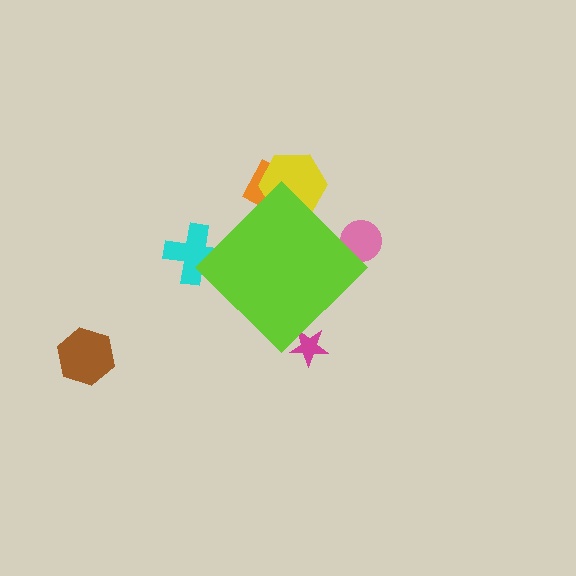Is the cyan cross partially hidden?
Yes, the cyan cross is partially hidden behind the lime diamond.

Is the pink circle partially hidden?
Yes, the pink circle is partially hidden behind the lime diamond.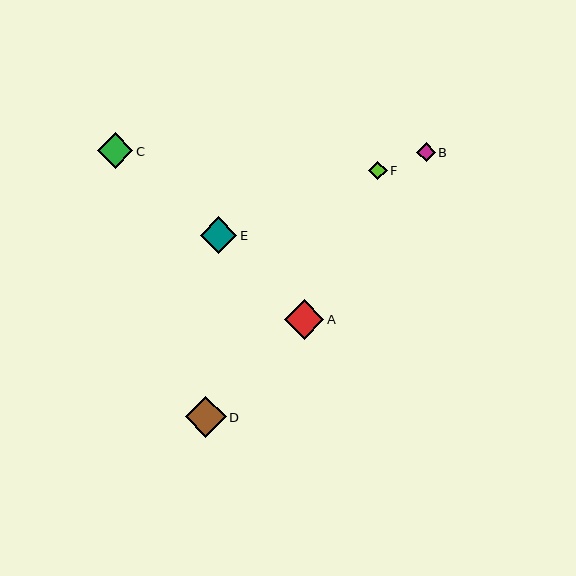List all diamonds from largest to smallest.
From largest to smallest: D, A, E, C, B, F.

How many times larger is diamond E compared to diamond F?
Diamond E is approximately 2.0 times the size of diamond F.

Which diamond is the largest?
Diamond D is the largest with a size of approximately 41 pixels.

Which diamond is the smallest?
Diamond F is the smallest with a size of approximately 18 pixels.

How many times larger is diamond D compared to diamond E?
Diamond D is approximately 1.1 times the size of diamond E.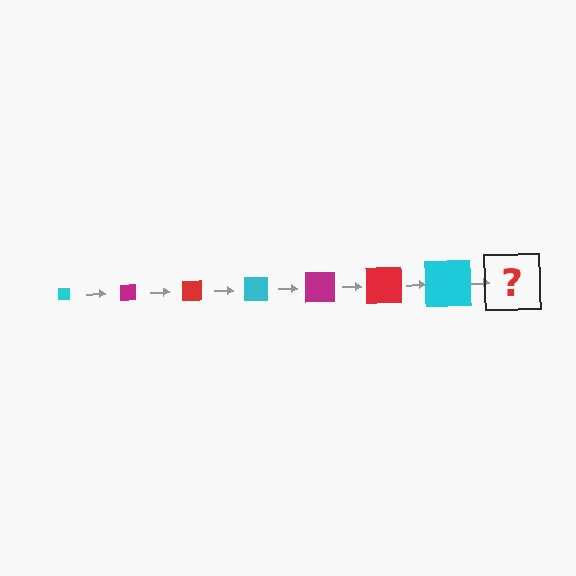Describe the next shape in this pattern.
It should be a magenta square, larger than the previous one.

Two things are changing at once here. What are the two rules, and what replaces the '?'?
The two rules are that the square grows larger each step and the color cycles through cyan, magenta, and red. The '?' should be a magenta square, larger than the previous one.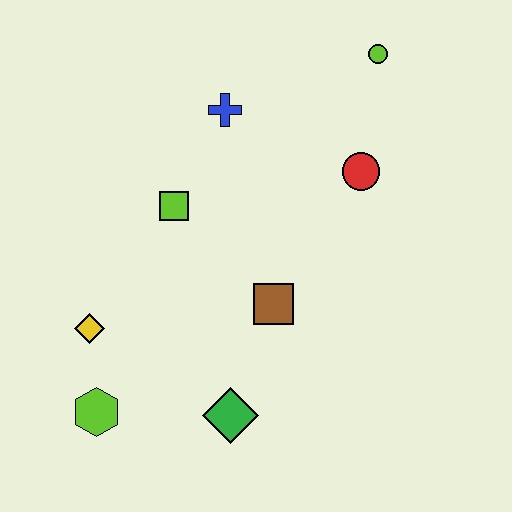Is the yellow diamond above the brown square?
No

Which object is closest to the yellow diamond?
The lime hexagon is closest to the yellow diamond.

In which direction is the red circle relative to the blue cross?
The red circle is to the right of the blue cross.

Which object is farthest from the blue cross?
The lime hexagon is farthest from the blue cross.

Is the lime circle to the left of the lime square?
No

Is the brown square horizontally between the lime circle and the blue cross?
Yes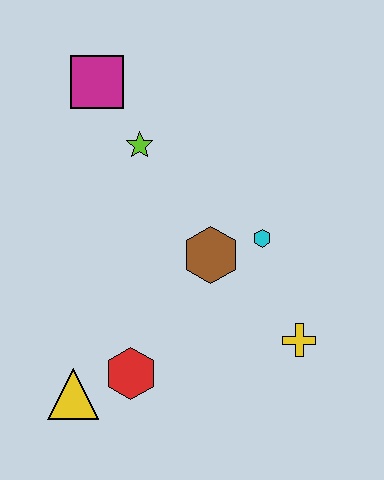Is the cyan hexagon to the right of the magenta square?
Yes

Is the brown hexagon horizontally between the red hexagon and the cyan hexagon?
Yes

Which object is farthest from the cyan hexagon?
The yellow triangle is farthest from the cyan hexagon.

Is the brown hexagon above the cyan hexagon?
No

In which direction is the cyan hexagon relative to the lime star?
The cyan hexagon is to the right of the lime star.